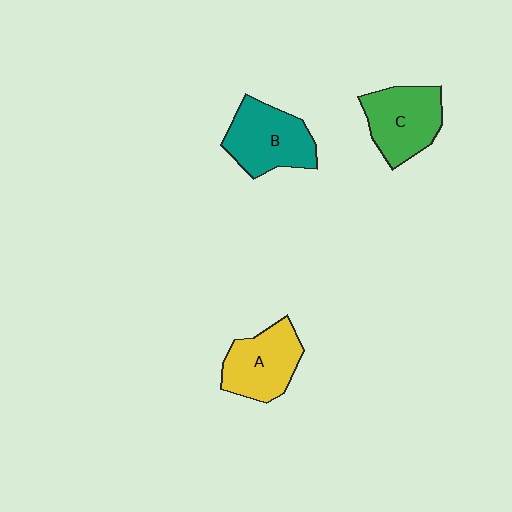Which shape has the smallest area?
Shape A (yellow).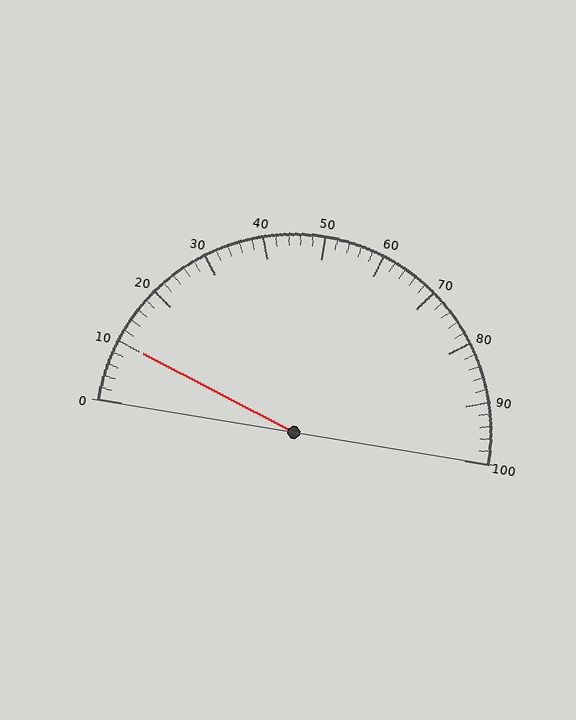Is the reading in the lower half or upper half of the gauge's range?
The reading is in the lower half of the range (0 to 100).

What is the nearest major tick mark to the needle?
The nearest major tick mark is 10.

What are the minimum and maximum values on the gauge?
The gauge ranges from 0 to 100.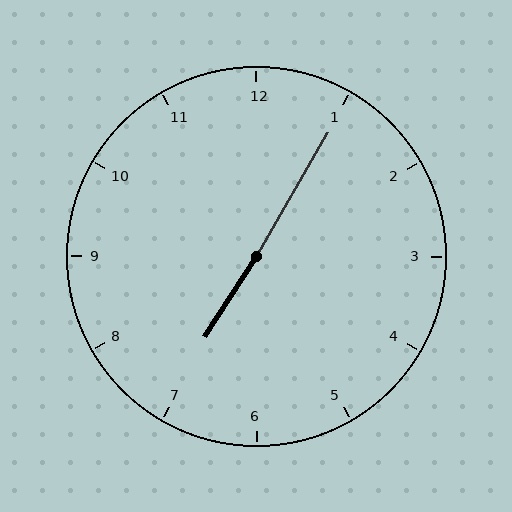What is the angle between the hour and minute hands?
Approximately 178 degrees.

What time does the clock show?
7:05.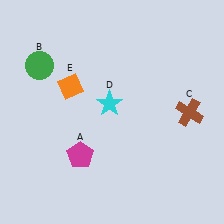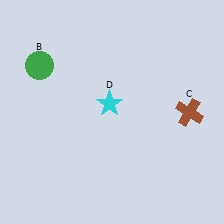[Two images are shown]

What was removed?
The magenta pentagon (A), the orange diamond (E) were removed in Image 2.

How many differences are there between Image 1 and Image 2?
There are 2 differences between the two images.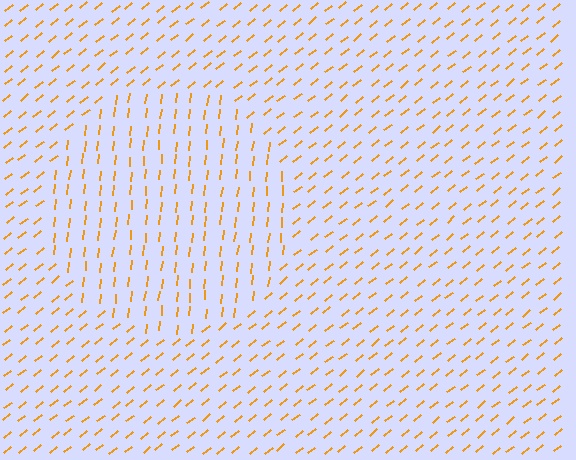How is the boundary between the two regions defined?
The boundary is defined purely by a change in line orientation (approximately 45 degrees difference). All lines are the same color and thickness.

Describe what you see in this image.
The image is filled with small orange line segments. A circle region in the image has lines oriented differently from the surrounding lines, creating a visible texture boundary.